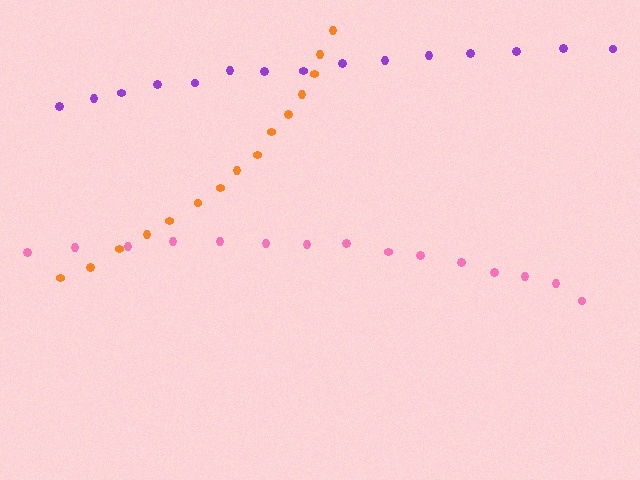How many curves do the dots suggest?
There are 3 distinct paths.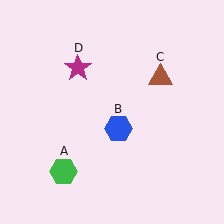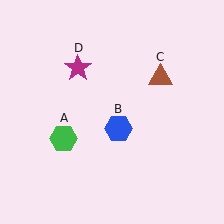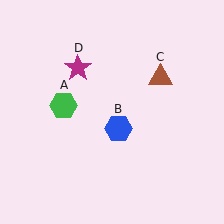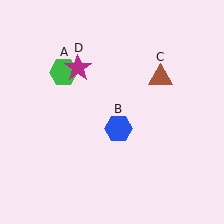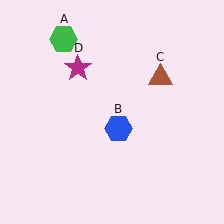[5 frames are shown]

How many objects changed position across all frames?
1 object changed position: green hexagon (object A).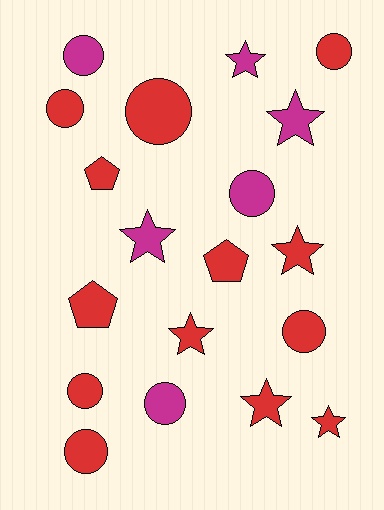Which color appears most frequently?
Red, with 13 objects.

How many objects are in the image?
There are 19 objects.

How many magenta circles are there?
There are 3 magenta circles.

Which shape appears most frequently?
Circle, with 9 objects.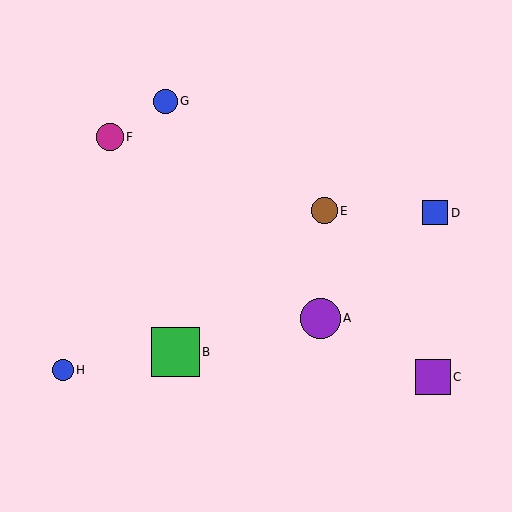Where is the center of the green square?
The center of the green square is at (175, 352).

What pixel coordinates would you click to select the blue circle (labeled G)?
Click at (165, 101) to select the blue circle G.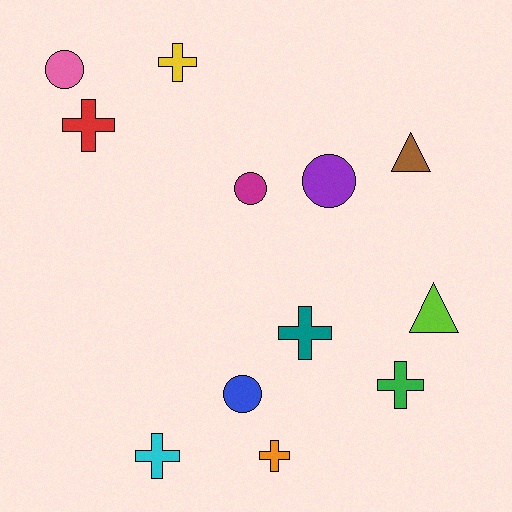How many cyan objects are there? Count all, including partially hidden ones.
There is 1 cyan object.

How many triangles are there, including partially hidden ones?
There are 2 triangles.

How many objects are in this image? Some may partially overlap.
There are 12 objects.